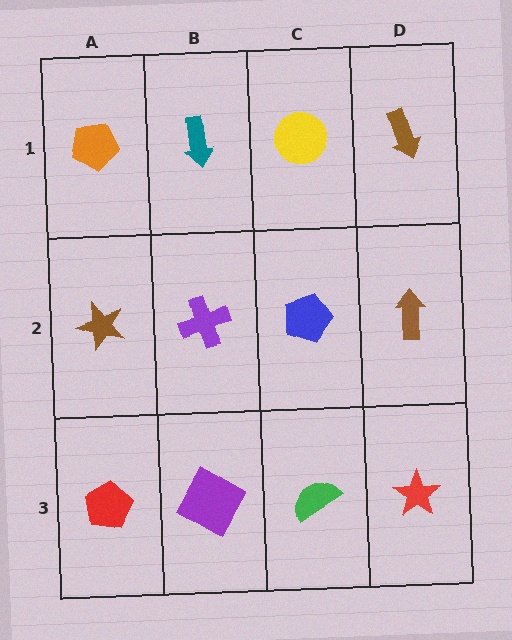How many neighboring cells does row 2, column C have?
4.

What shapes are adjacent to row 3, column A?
A brown star (row 2, column A), a purple square (row 3, column B).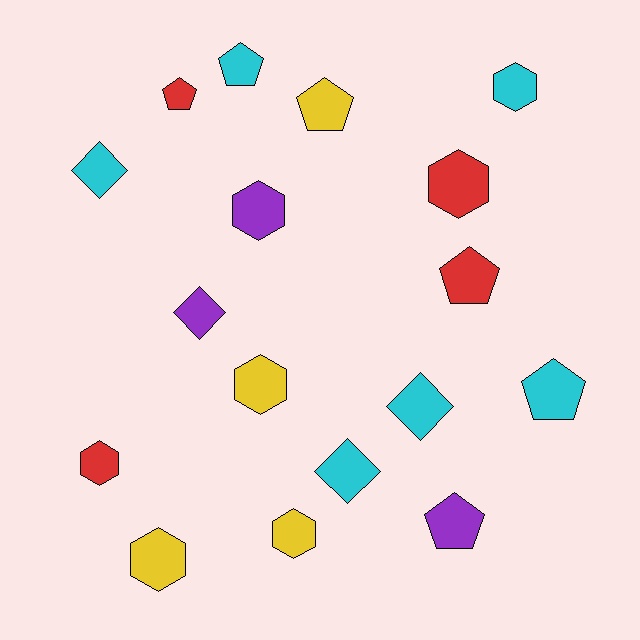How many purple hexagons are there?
There is 1 purple hexagon.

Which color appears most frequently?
Cyan, with 6 objects.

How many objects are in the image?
There are 17 objects.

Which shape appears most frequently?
Hexagon, with 7 objects.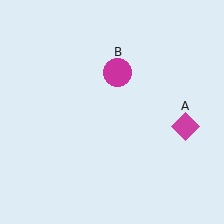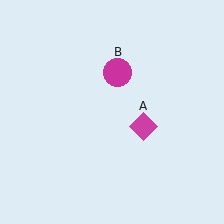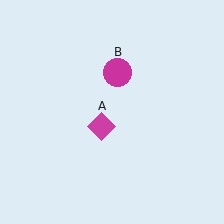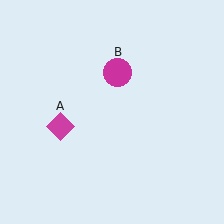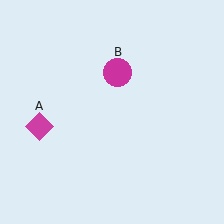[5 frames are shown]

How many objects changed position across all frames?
1 object changed position: magenta diamond (object A).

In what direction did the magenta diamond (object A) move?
The magenta diamond (object A) moved left.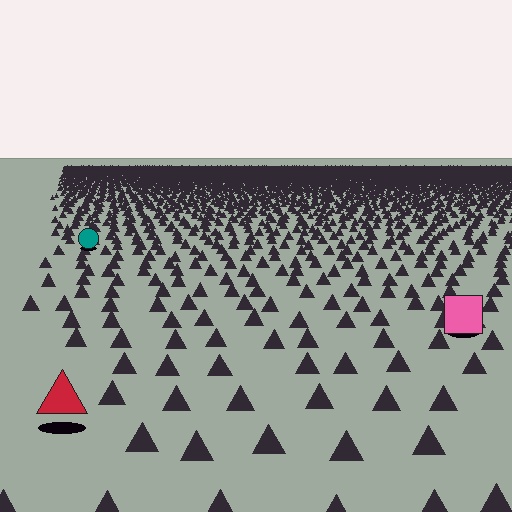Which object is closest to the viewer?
The red triangle is closest. The texture marks near it are larger and more spread out.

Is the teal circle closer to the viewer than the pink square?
No. The pink square is closer — you can tell from the texture gradient: the ground texture is coarser near it.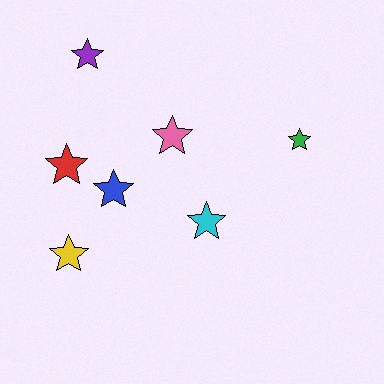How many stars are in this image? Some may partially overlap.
There are 7 stars.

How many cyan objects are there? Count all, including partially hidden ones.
There is 1 cyan object.